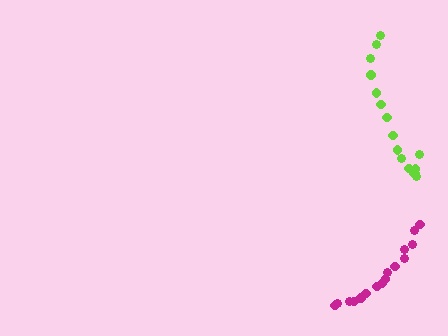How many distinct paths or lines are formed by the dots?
There are 2 distinct paths.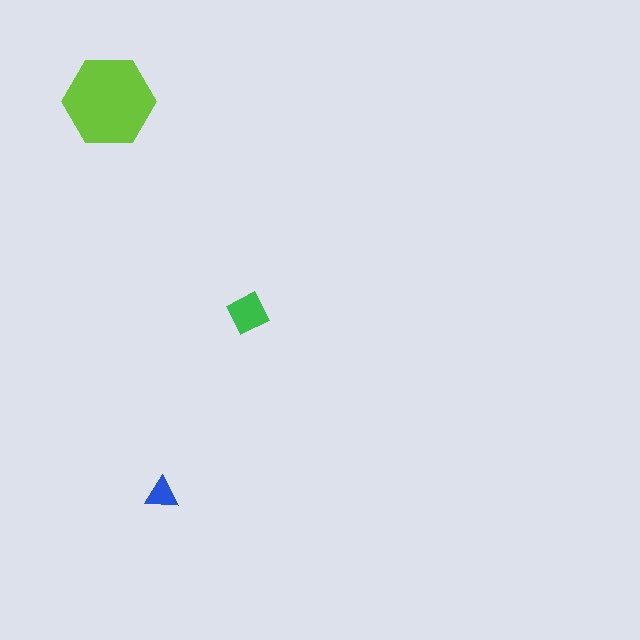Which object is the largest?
The lime hexagon.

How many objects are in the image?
There are 3 objects in the image.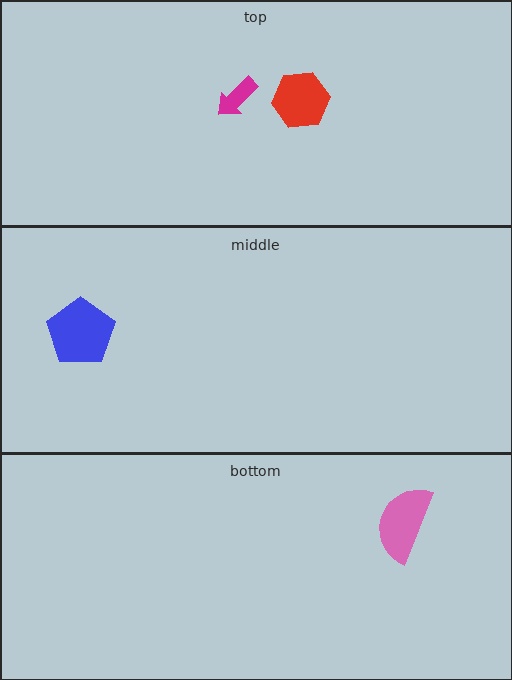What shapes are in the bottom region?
The pink semicircle.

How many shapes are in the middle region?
1.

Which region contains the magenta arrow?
The top region.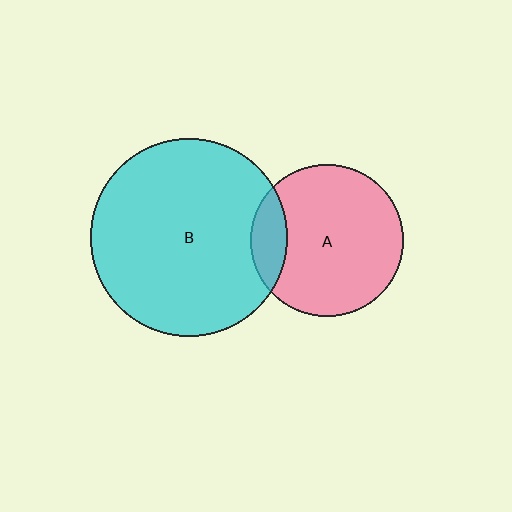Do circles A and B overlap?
Yes.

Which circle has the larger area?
Circle B (cyan).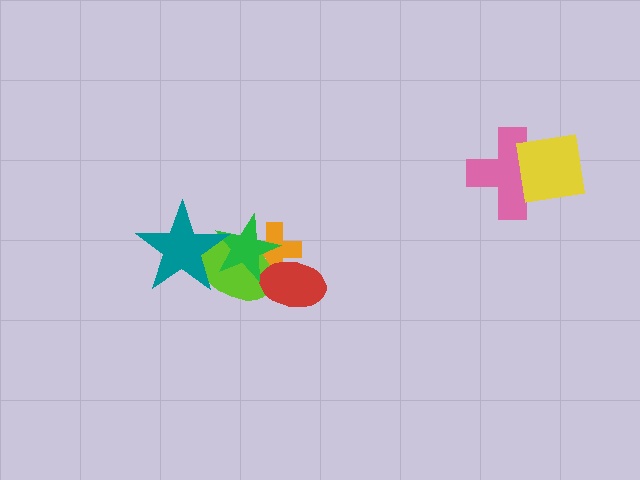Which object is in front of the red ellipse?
The green star is in front of the red ellipse.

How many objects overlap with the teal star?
2 objects overlap with the teal star.